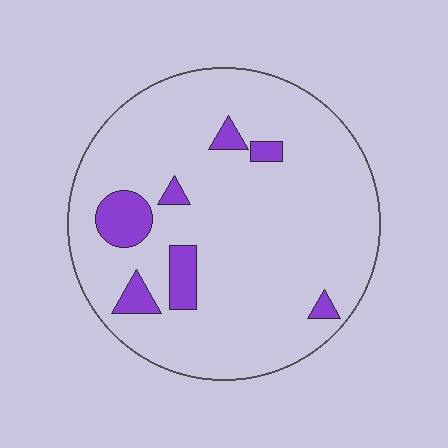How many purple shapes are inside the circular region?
7.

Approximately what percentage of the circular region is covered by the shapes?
Approximately 10%.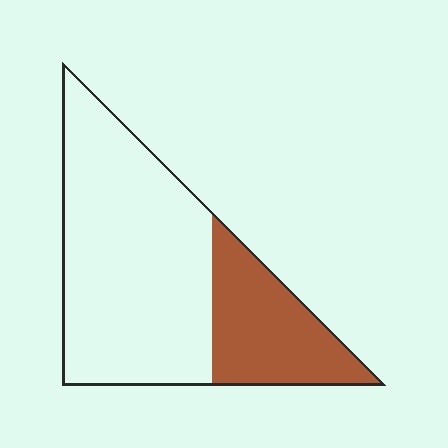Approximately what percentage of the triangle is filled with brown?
Approximately 30%.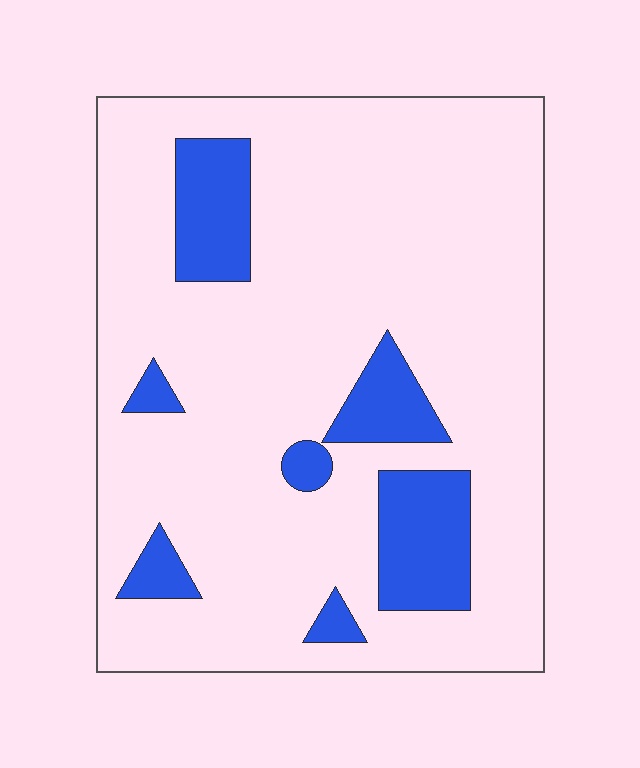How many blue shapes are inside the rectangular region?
7.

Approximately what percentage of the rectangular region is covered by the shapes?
Approximately 15%.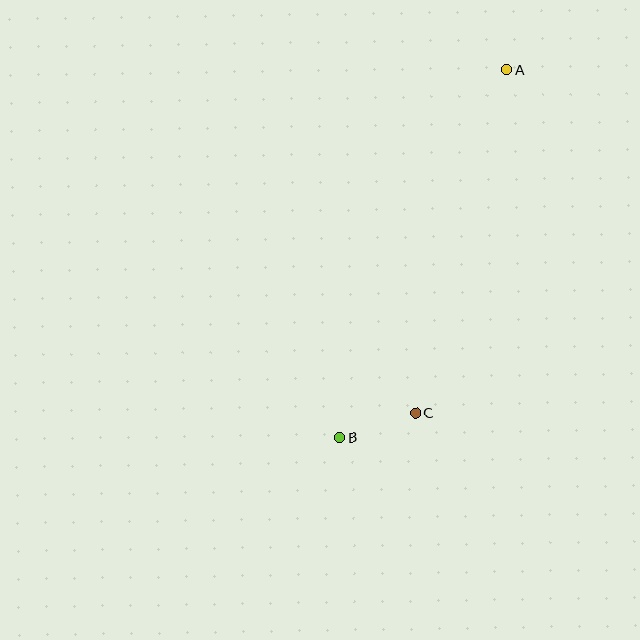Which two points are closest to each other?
Points B and C are closest to each other.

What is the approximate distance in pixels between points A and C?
The distance between A and C is approximately 355 pixels.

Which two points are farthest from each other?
Points A and B are farthest from each other.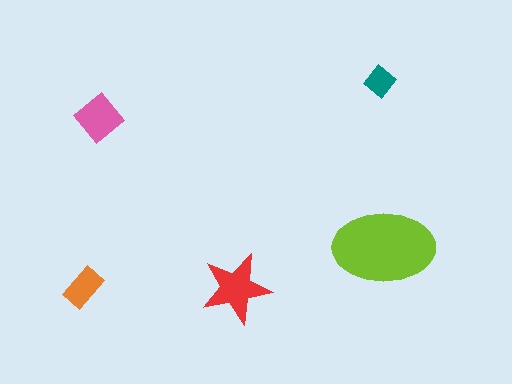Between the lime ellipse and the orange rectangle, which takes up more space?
The lime ellipse.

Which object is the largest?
The lime ellipse.